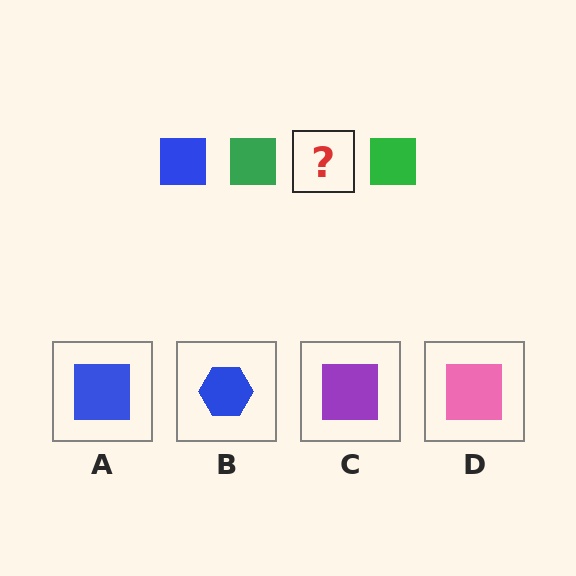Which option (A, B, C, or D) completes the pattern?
A.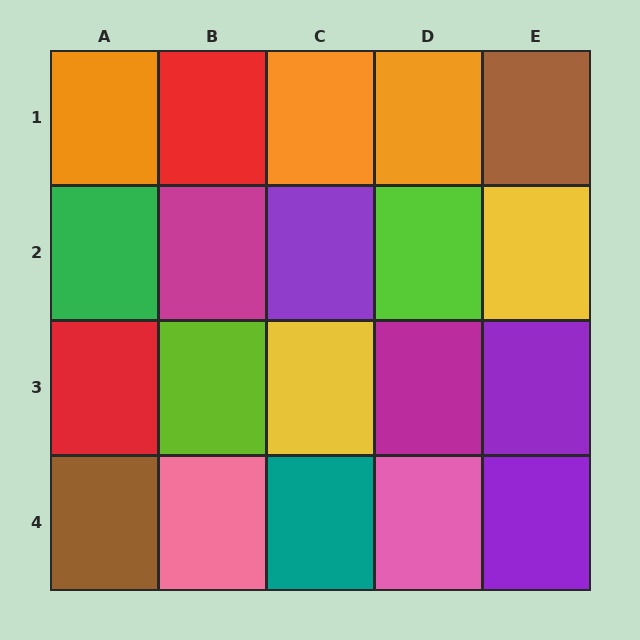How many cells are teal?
1 cell is teal.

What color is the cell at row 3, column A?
Red.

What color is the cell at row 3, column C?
Yellow.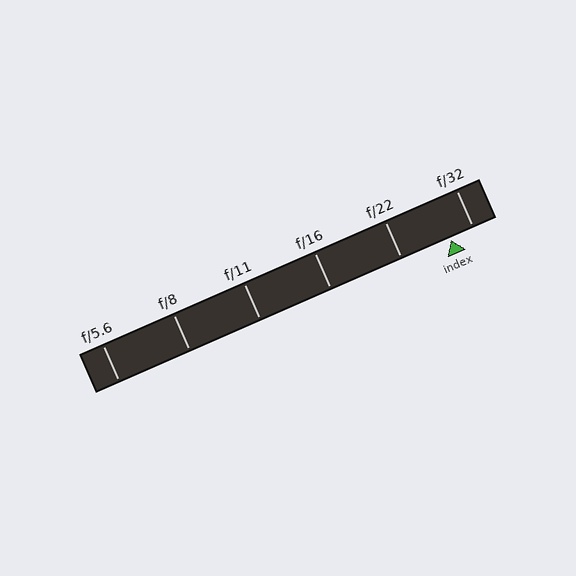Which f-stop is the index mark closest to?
The index mark is closest to f/32.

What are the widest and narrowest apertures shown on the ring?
The widest aperture shown is f/5.6 and the narrowest is f/32.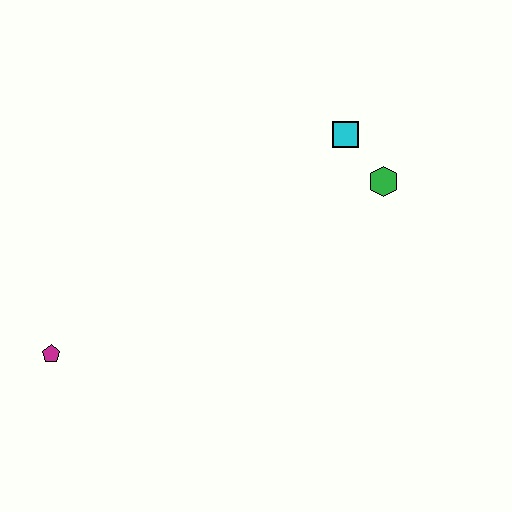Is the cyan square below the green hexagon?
No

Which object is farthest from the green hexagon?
The magenta pentagon is farthest from the green hexagon.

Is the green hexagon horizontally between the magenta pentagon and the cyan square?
No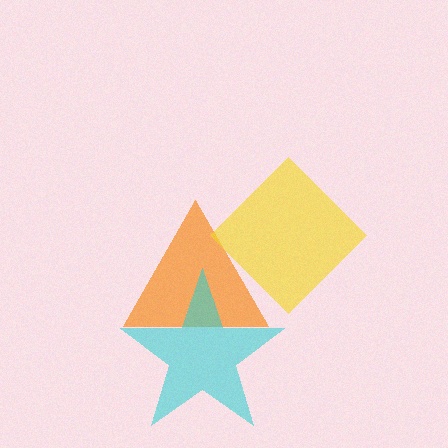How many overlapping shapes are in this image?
There are 3 overlapping shapes in the image.